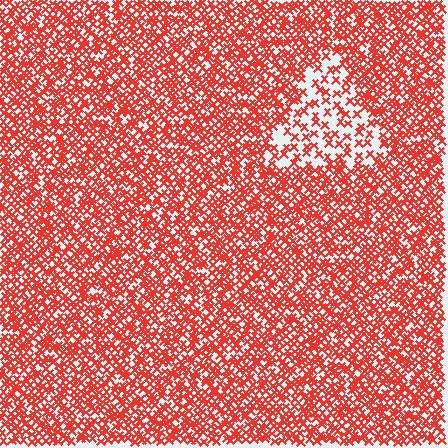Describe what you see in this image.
The image contains small red elements arranged at two different densities. A triangle-shaped region is visible where the elements are less densely packed than the surrounding area.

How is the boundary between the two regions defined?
The boundary is defined by a change in element density (approximately 2.4x ratio). All elements are the same color, size, and shape.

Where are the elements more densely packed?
The elements are more densely packed outside the triangle boundary.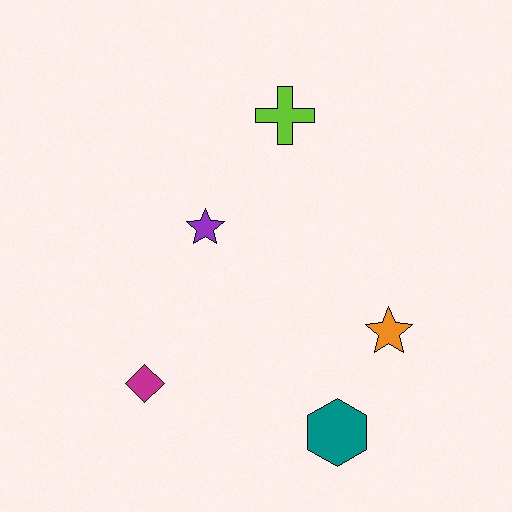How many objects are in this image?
There are 5 objects.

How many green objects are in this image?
There are no green objects.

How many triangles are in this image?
There are no triangles.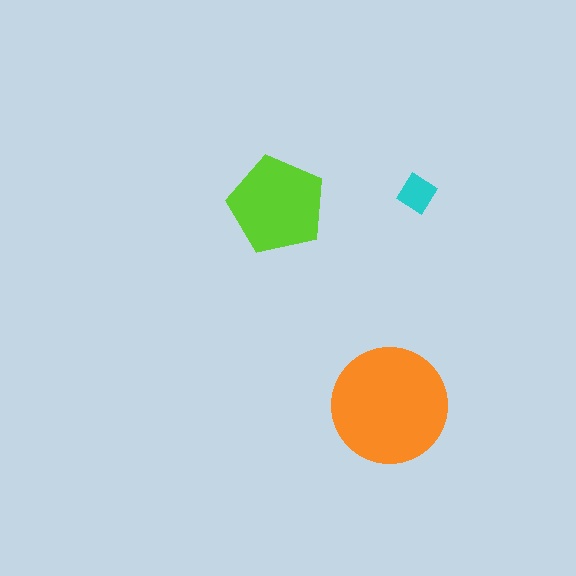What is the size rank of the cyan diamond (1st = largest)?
3rd.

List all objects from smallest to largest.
The cyan diamond, the lime pentagon, the orange circle.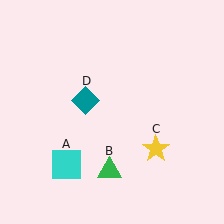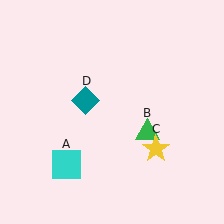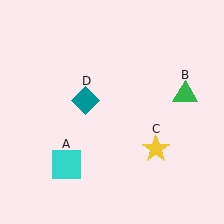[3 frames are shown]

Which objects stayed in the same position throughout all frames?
Cyan square (object A) and yellow star (object C) and teal diamond (object D) remained stationary.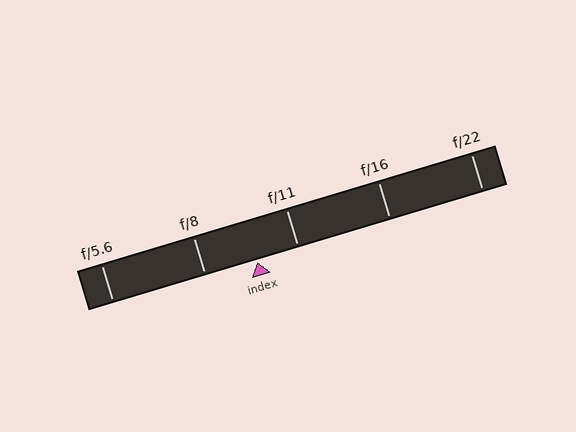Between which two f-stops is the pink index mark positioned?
The index mark is between f/8 and f/11.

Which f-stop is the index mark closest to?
The index mark is closest to f/11.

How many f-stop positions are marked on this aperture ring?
There are 5 f-stop positions marked.